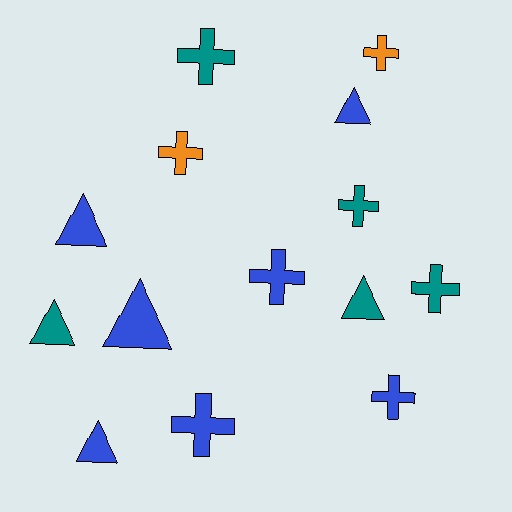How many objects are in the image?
There are 14 objects.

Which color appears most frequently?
Blue, with 7 objects.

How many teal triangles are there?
There are 2 teal triangles.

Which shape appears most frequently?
Cross, with 8 objects.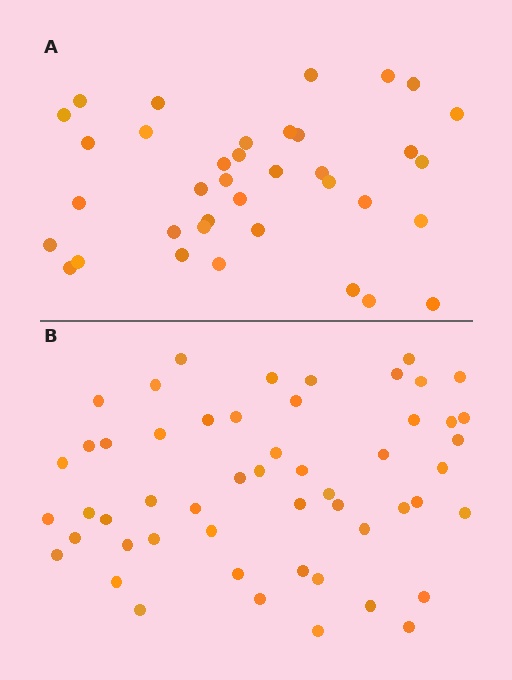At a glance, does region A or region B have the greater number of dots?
Region B (the bottom region) has more dots.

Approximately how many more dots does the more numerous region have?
Region B has approximately 15 more dots than region A.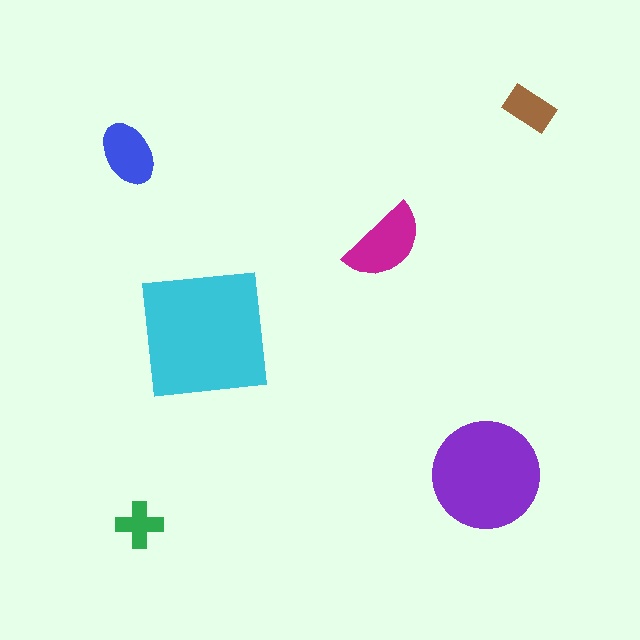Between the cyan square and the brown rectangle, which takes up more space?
The cyan square.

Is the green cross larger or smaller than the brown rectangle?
Smaller.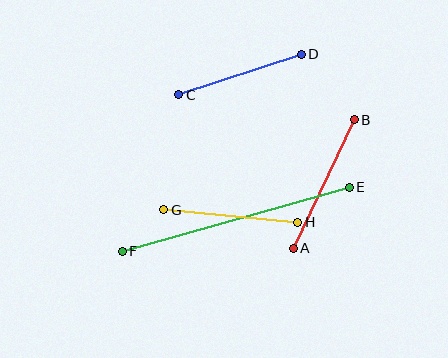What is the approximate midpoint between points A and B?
The midpoint is at approximately (324, 184) pixels.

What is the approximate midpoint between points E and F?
The midpoint is at approximately (235, 219) pixels.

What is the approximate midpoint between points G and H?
The midpoint is at approximately (231, 216) pixels.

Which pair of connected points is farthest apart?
Points E and F are farthest apart.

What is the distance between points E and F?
The distance is approximately 236 pixels.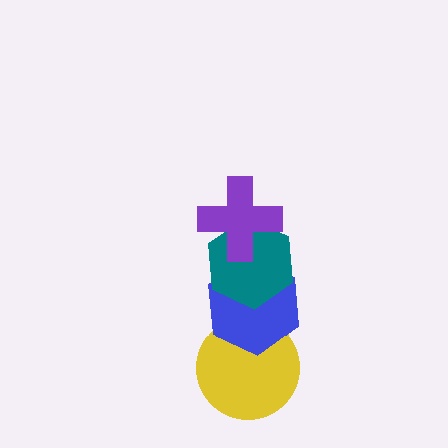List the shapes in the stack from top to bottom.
From top to bottom: the purple cross, the teal hexagon, the blue hexagon, the yellow circle.